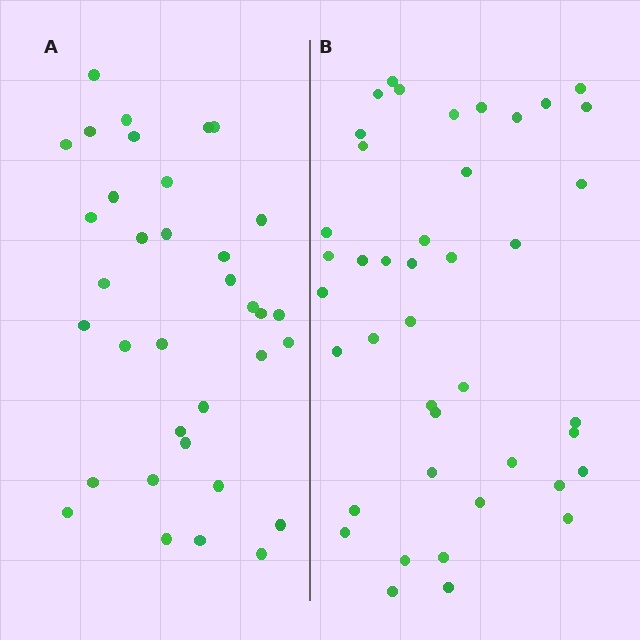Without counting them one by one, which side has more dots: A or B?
Region B (the right region) has more dots.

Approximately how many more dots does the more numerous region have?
Region B has roughly 8 or so more dots than region A.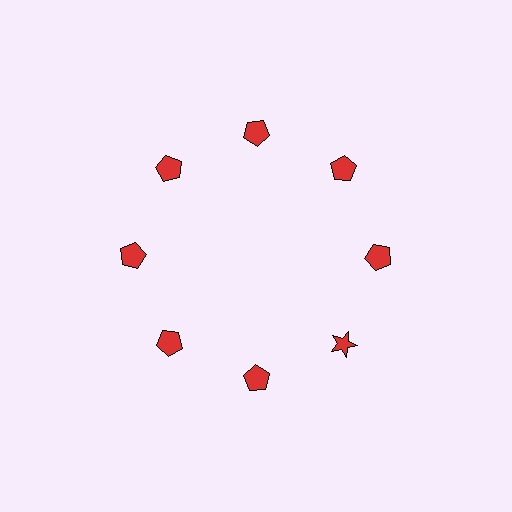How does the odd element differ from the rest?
It has a different shape: star instead of pentagon.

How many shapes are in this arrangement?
There are 8 shapes arranged in a ring pattern.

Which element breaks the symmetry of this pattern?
The red star at roughly the 4 o'clock position breaks the symmetry. All other shapes are red pentagons.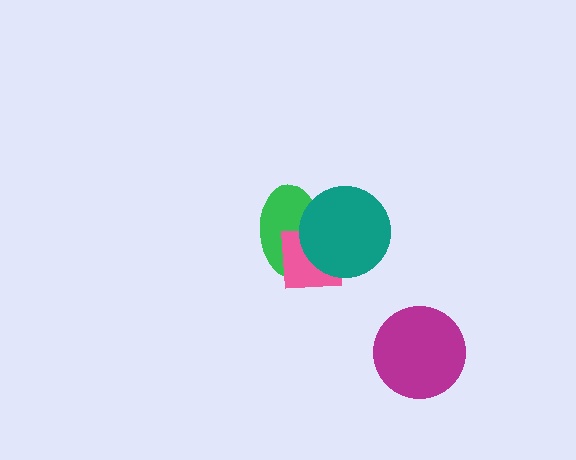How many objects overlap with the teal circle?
2 objects overlap with the teal circle.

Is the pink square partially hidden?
Yes, it is partially covered by another shape.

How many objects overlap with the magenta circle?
0 objects overlap with the magenta circle.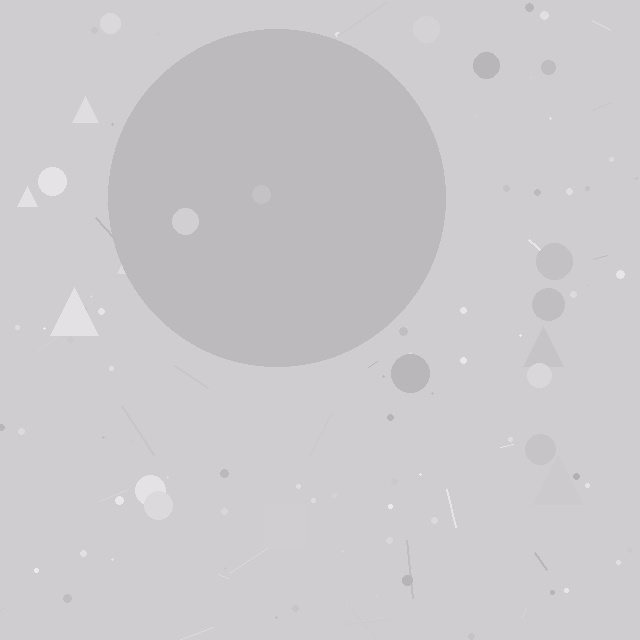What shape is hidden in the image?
A circle is hidden in the image.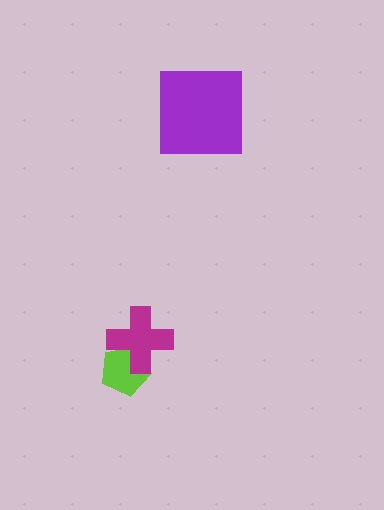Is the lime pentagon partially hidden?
Yes, it is partially covered by another shape.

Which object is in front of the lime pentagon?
The magenta cross is in front of the lime pentagon.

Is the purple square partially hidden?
No, no other shape covers it.